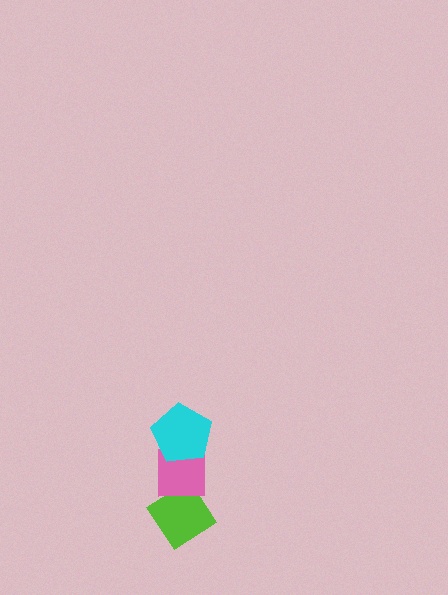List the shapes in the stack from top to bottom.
From top to bottom: the cyan pentagon, the pink square, the lime diamond.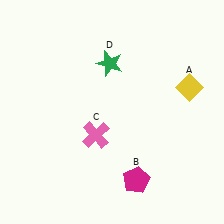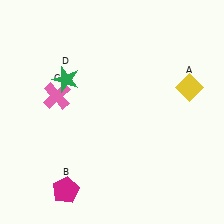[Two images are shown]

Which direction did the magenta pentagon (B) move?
The magenta pentagon (B) moved left.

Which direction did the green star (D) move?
The green star (D) moved left.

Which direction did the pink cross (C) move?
The pink cross (C) moved up.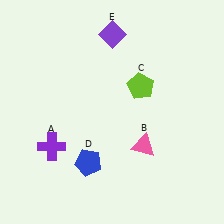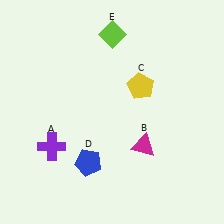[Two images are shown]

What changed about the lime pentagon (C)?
In Image 1, C is lime. In Image 2, it changed to yellow.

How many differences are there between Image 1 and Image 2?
There are 3 differences between the two images.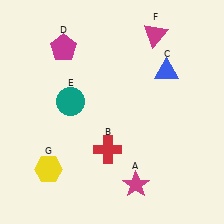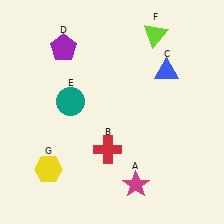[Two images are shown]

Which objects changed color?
D changed from magenta to purple. F changed from magenta to lime.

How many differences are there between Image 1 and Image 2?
There are 2 differences between the two images.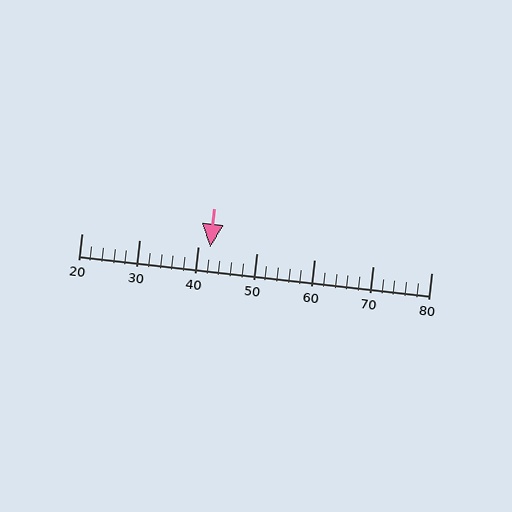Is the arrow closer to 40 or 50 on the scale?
The arrow is closer to 40.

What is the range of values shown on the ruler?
The ruler shows values from 20 to 80.